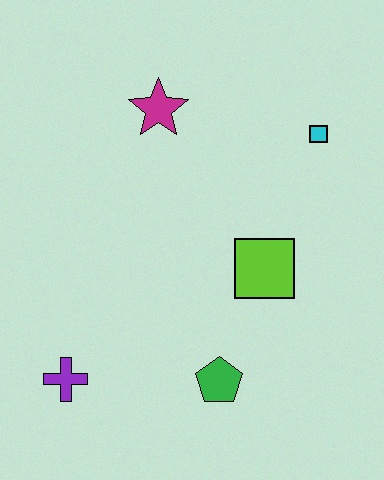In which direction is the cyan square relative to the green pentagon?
The cyan square is above the green pentagon.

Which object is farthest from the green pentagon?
The magenta star is farthest from the green pentagon.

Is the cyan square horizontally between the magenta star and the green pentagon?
No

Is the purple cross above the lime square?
No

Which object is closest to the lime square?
The green pentagon is closest to the lime square.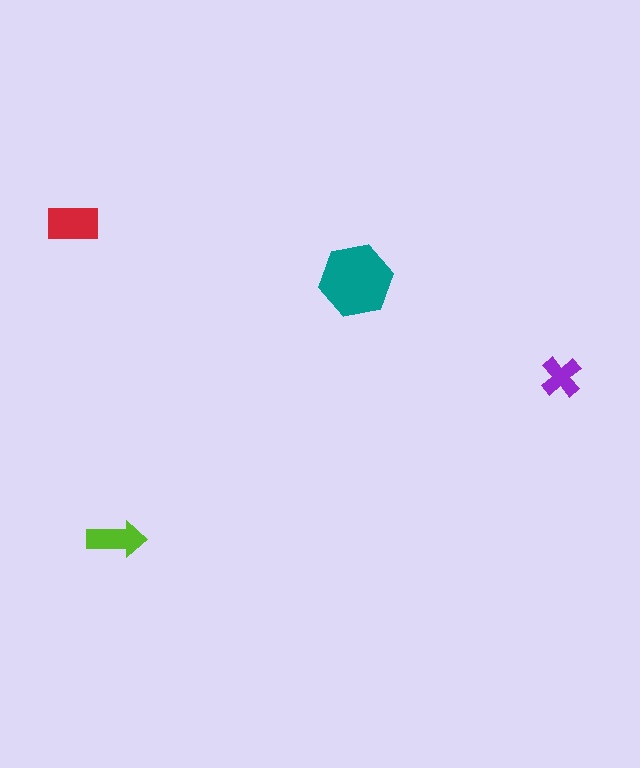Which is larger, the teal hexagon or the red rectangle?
The teal hexagon.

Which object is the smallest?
The purple cross.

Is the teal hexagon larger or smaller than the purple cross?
Larger.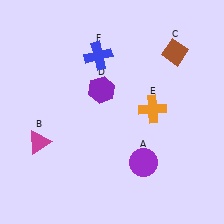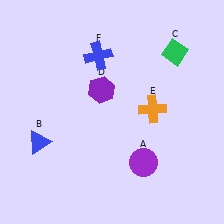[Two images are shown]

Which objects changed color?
B changed from magenta to blue. C changed from brown to green.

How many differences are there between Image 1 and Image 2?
There are 2 differences between the two images.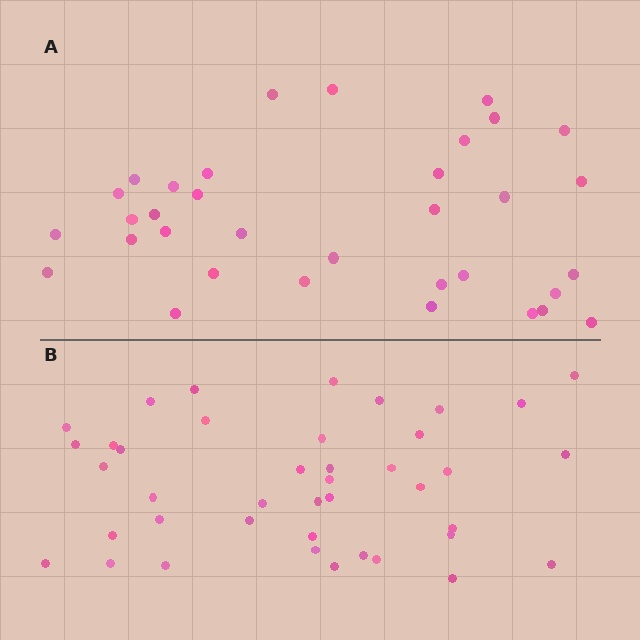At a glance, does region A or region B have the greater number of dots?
Region B (the bottom region) has more dots.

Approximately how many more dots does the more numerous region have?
Region B has roughly 8 or so more dots than region A.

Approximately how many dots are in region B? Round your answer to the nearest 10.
About 40 dots. (The exact count is 41, which rounds to 40.)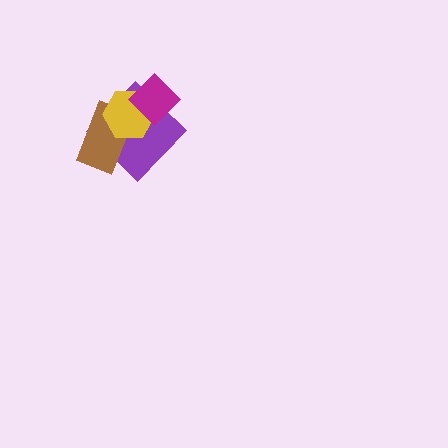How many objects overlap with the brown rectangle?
2 objects overlap with the brown rectangle.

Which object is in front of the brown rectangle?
The yellow hexagon is in front of the brown rectangle.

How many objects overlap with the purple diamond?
3 objects overlap with the purple diamond.